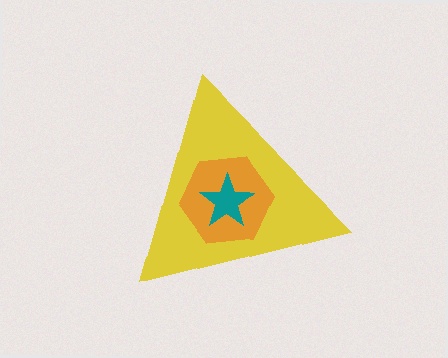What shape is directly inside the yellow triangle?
The orange hexagon.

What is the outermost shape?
The yellow triangle.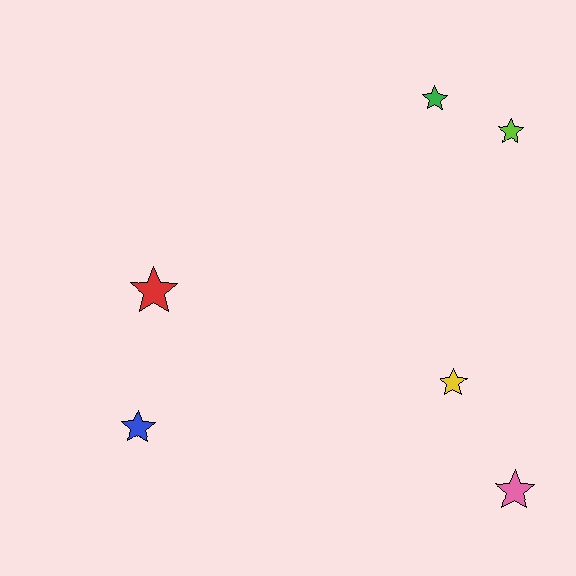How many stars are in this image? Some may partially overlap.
There are 6 stars.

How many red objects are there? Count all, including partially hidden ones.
There is 1 red object.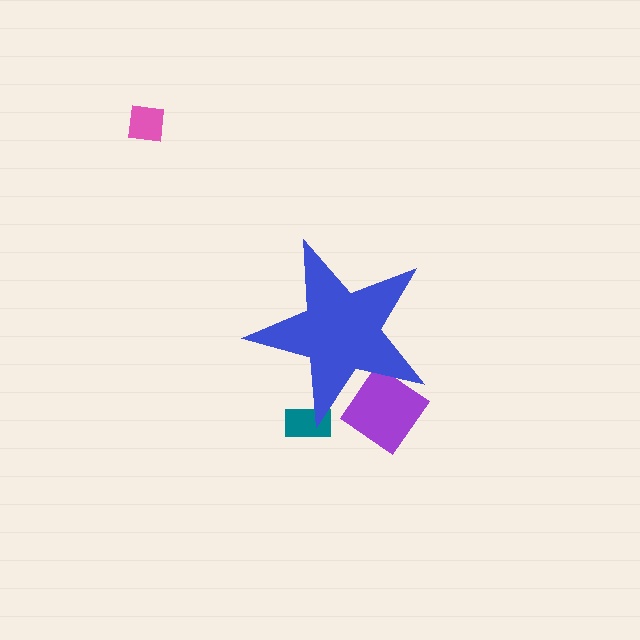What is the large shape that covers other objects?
A blue star.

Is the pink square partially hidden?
No, the pink square is fully visible.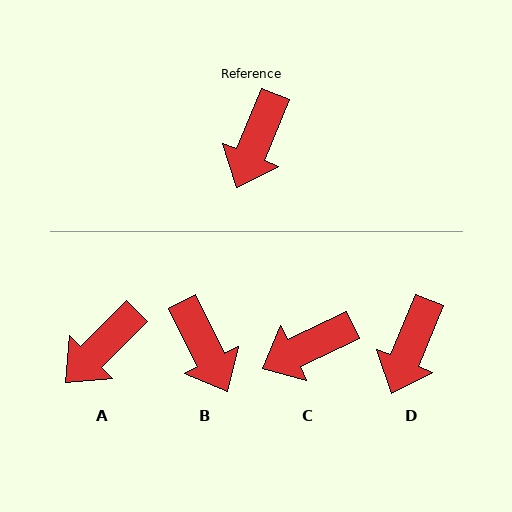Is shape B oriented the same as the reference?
No, it is off by about 49 degrees.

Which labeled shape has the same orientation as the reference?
D.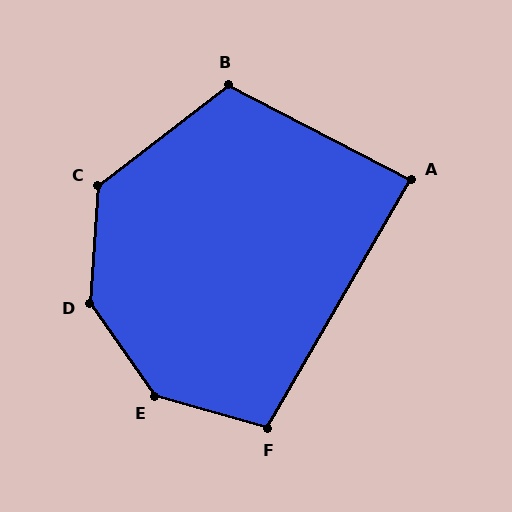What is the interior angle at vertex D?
Approximately 141 degrees (obtuse).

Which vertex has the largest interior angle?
E, at approximately 141 degrees.